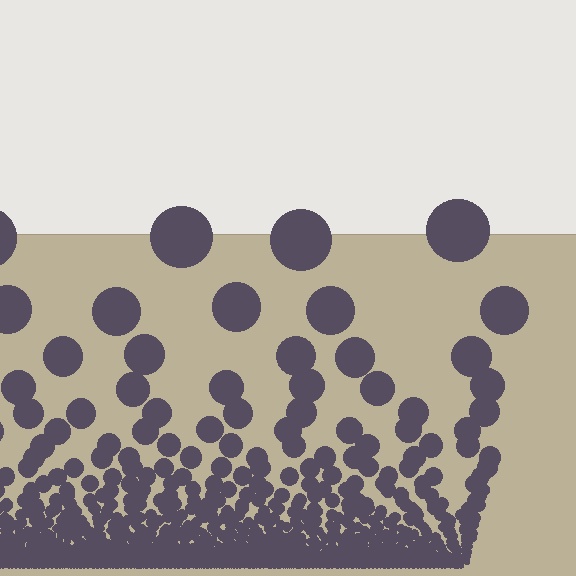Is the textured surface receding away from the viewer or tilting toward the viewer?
The surface appears to tilt toward the viewer. Texture elements get larger and sparser toward the top.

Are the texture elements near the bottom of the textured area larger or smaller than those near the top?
Smaller. The gradient is inverted — elements near the bottom are smaller and denser.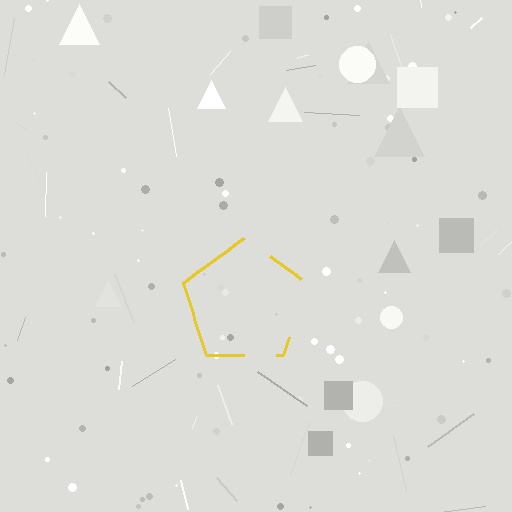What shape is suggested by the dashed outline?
The dashed outline suggests a pentagon.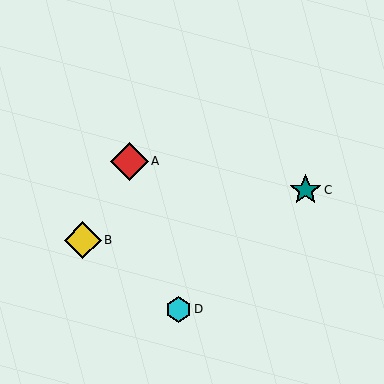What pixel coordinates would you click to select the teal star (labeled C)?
Click at (306, 190) to select the teal star C.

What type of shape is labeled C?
Shape C is a teal star.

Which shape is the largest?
The red diamond (labeled A) is the largest.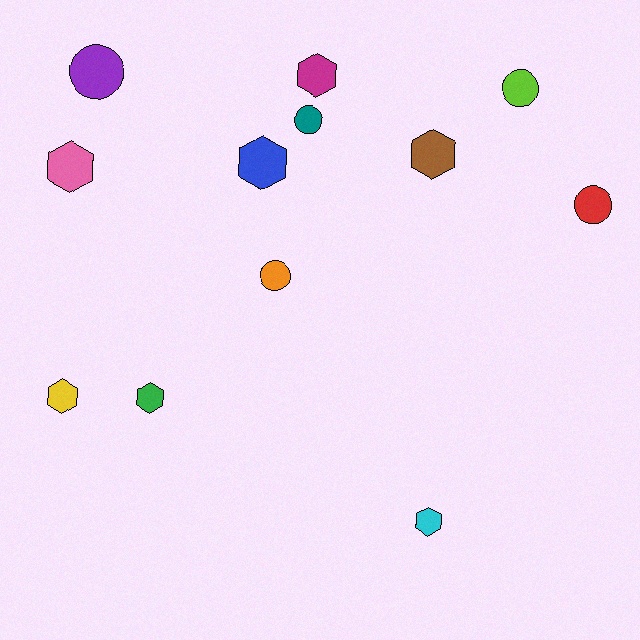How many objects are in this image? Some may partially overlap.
There are 12 objects.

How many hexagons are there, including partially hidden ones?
There are 7 hexagons.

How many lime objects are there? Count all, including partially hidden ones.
There is 1 lime object.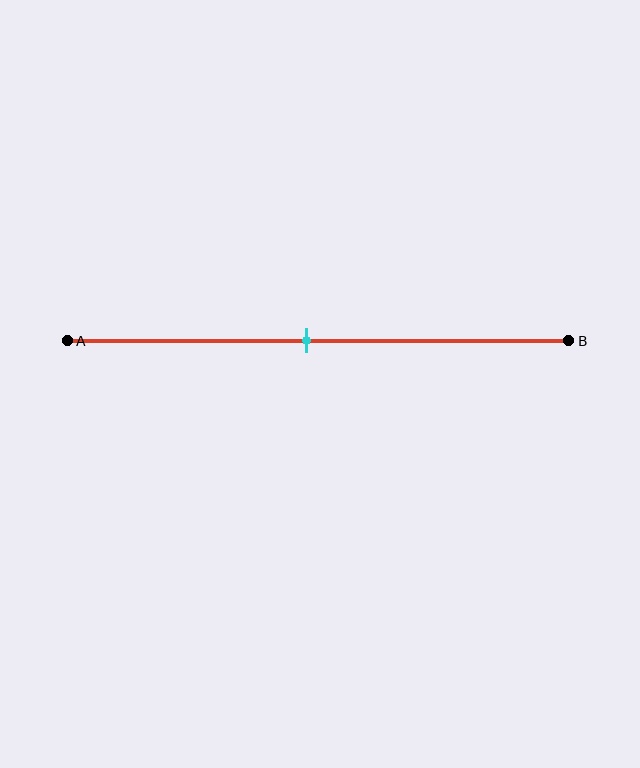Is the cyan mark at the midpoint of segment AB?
Yes, the mark is approximately at the midpoint.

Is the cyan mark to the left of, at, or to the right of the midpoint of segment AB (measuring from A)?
The cyan mark is approximately at the midpoint of segment AB.